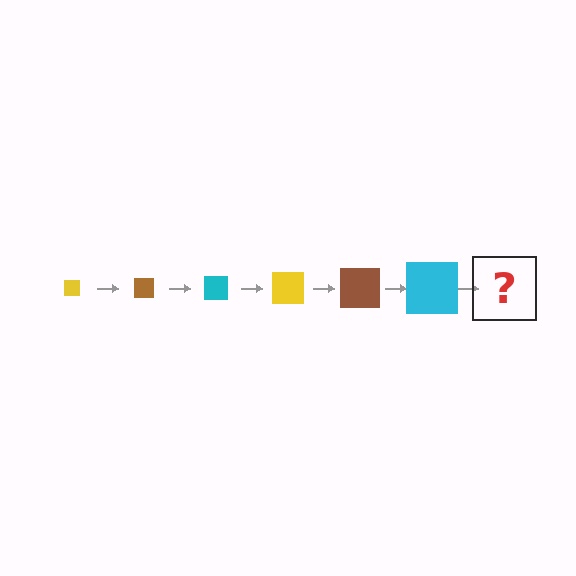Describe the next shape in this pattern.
It should be a yellow square, larger than the previous one.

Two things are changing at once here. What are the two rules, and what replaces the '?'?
The two rules are that the square grows larger each step and the color cycles through yellow, brown, and cyan. The '?' should be a yellow square, larger than the previous one.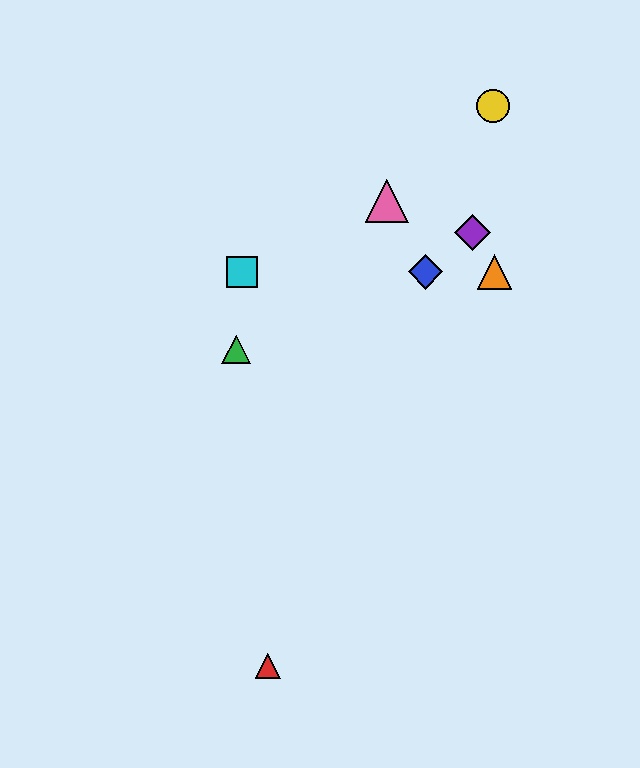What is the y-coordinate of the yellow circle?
The yellow circle is at y≈106.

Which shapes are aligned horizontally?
The blue diamond, the orange triangle, the cyan square are aligned horizontally.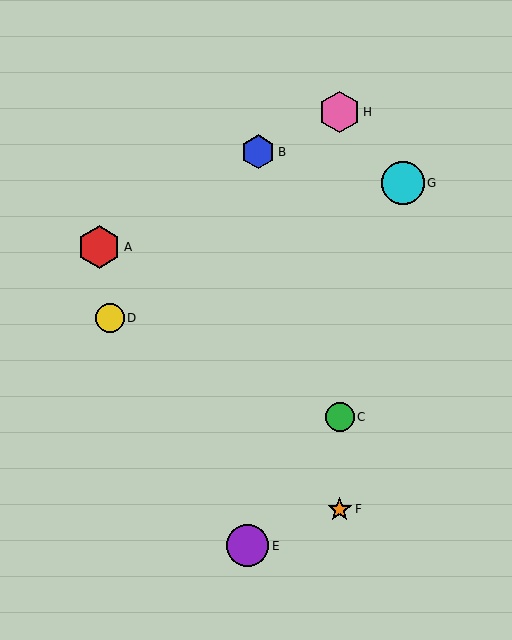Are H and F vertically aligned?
Yes, both are at x≈340.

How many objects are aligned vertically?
3 objects (C, F, H) are aligned vertically.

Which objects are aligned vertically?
Objects C, F, H are aligned vertically.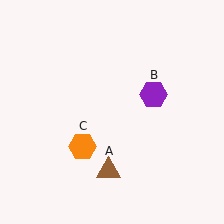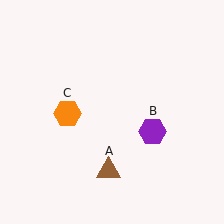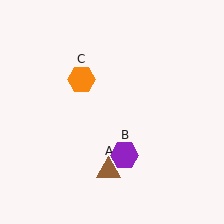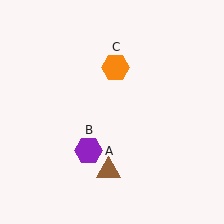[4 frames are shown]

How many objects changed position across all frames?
2 objects changed position: purple hexagon (object B), orange hexagon (object C).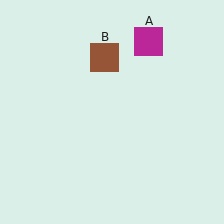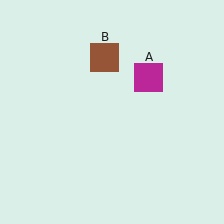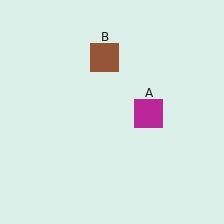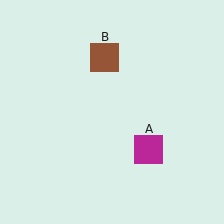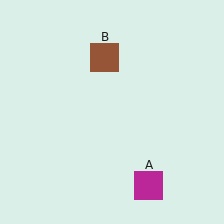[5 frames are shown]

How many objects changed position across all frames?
1 object changed position: magenta square (object A).